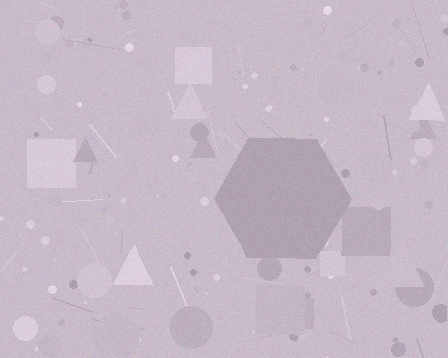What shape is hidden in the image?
A hexagon is hidden in the image.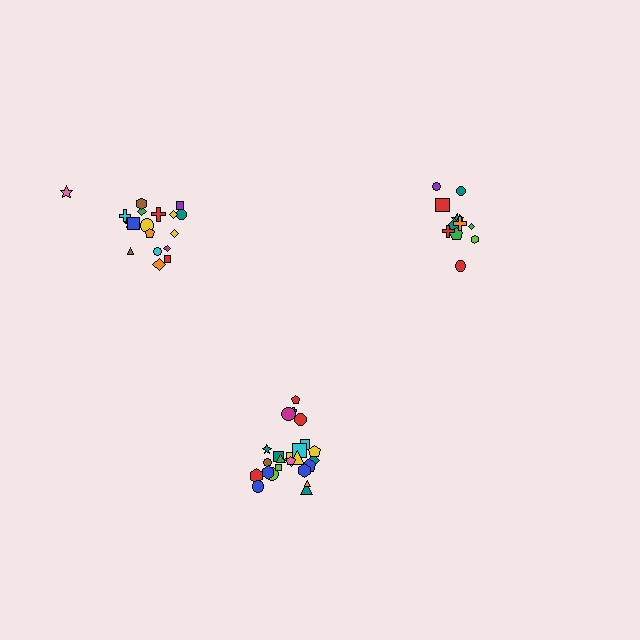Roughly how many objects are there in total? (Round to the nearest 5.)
Roughly 55 objects in total.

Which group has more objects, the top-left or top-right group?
The top-left group.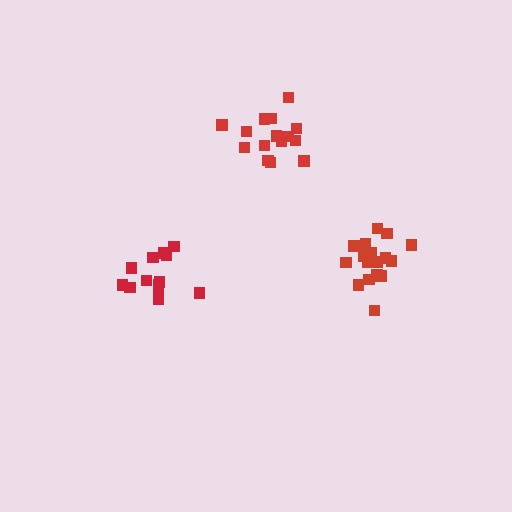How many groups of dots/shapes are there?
There are 3 groups.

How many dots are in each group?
Group 1: 18 dots, Group 2: 15 dots, Group 3: 13 dots (46 total).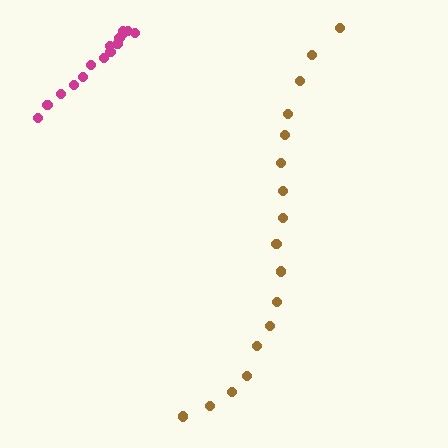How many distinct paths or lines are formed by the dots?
There are 2 distinct paths.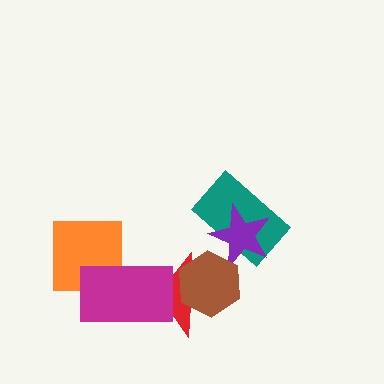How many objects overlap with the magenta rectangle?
2 objects overlap with the magenta rectangle.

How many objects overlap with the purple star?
2 objects overlap with the purple star.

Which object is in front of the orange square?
The magenta rectangle is in front of the orange square.